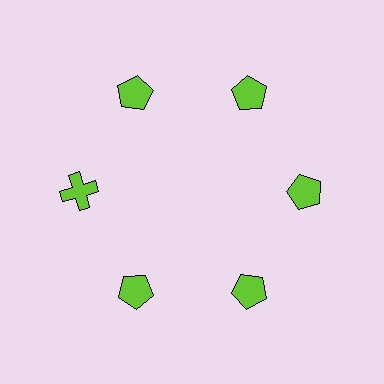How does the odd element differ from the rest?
It has a different shape: cross instead of pentagon.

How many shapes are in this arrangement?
There are 6 shapes arranged in a ring pattern.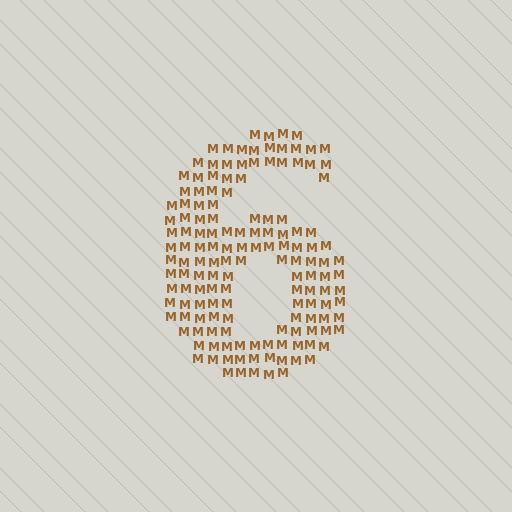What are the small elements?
The small elements are letter M's.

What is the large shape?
The large shape is the digit 6.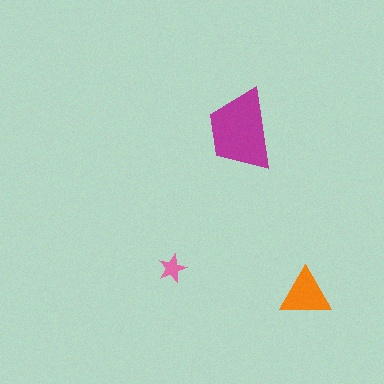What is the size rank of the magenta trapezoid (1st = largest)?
1st.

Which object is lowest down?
The orange triangle is bottommost.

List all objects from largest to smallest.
The magenta trapezoid, the orange triangle, the pink star.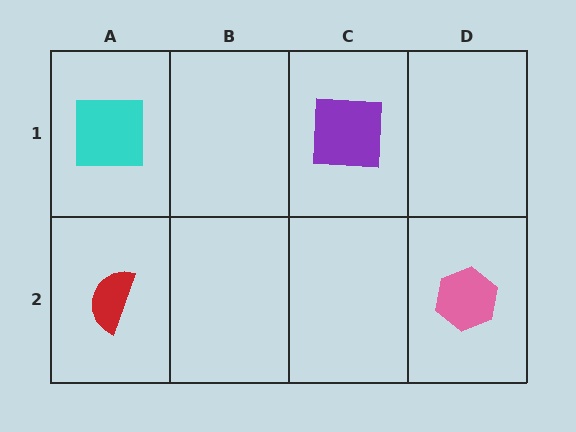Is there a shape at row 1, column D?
No, that cell is empty.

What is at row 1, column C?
A purple square.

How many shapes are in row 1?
2 shapes.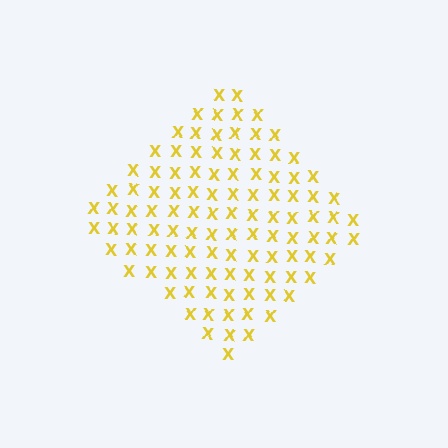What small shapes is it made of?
It is made of small letter X's.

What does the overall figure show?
The overall figure shows a diamond.